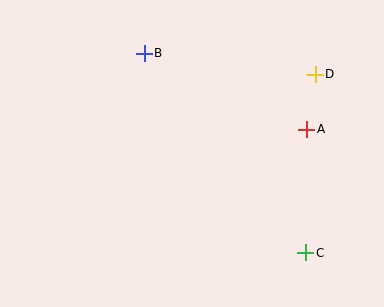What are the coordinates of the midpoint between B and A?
The midpoint between B and A is at (225, 91).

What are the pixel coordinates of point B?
Point B is at (144, 53).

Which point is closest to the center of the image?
Point B at (144, 53) is closest to the center.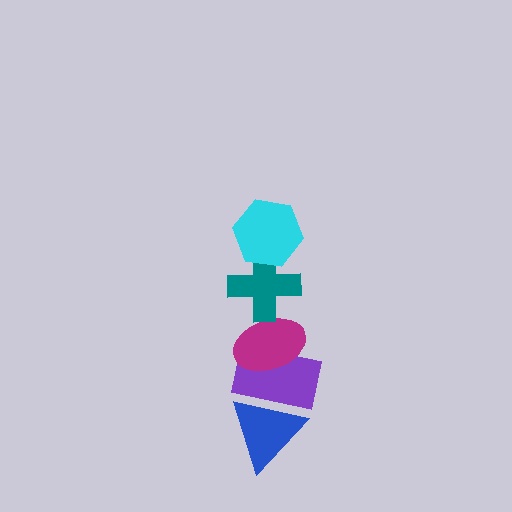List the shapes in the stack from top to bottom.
From top to bottom: the cyan hexagon, the teal cross, the magenta ellipse, the purple rectangle, the blue triangle.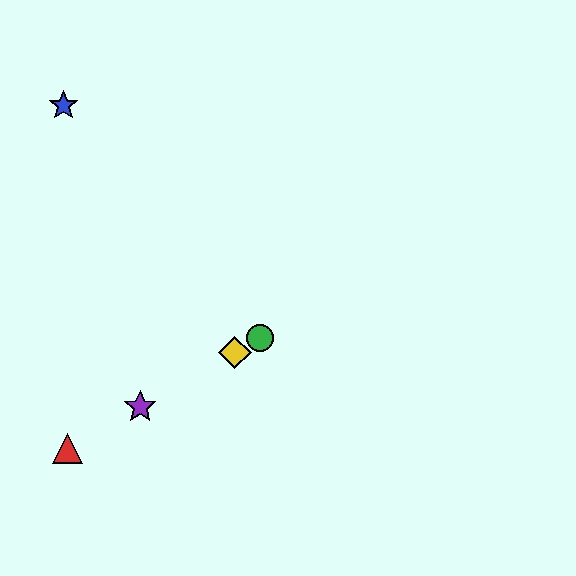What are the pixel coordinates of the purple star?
The purple star is at (140, 407).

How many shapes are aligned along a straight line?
4 shapes (the red triangle, the green circle, the yellow diamond, the purple star) are aligned along a straight line.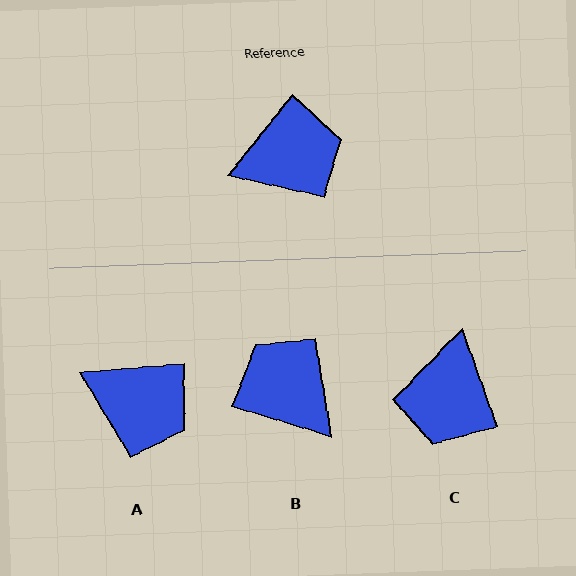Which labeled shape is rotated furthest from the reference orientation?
C, about 122 degrees away.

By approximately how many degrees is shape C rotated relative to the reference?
Approximately 122 degrees clockwise.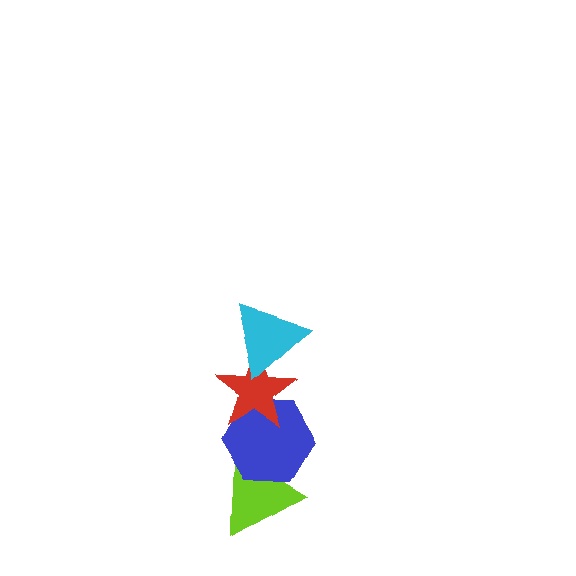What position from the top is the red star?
The red star is 2nd from the top.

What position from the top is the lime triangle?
The lime triangle is 4th from the top.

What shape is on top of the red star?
The cyan triangle is on top of the red star.